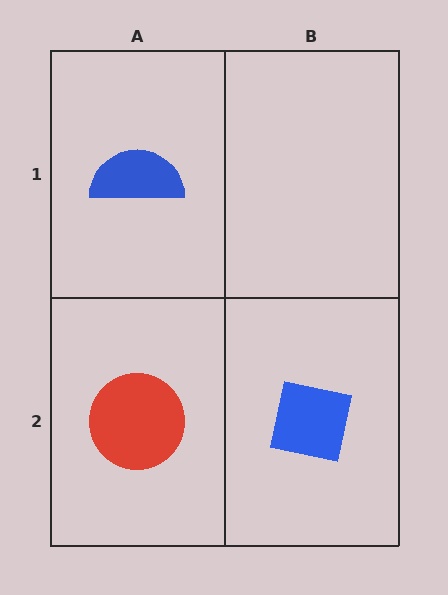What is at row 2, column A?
A red circle.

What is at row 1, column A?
A blue semicircle.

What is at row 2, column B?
A blue square.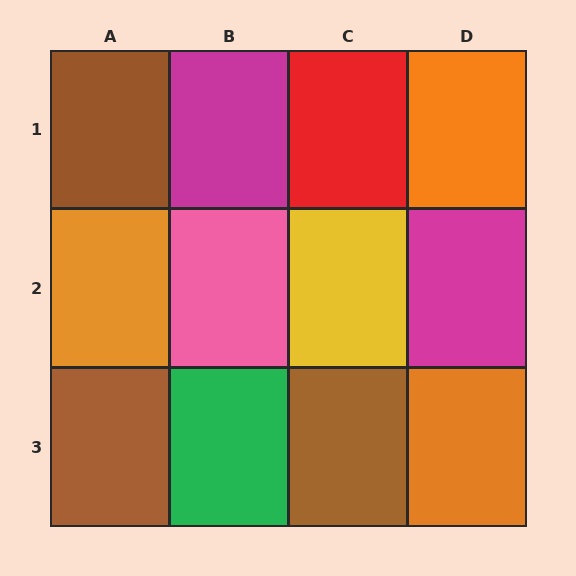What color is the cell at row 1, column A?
Brown.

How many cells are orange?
3 cells are orange.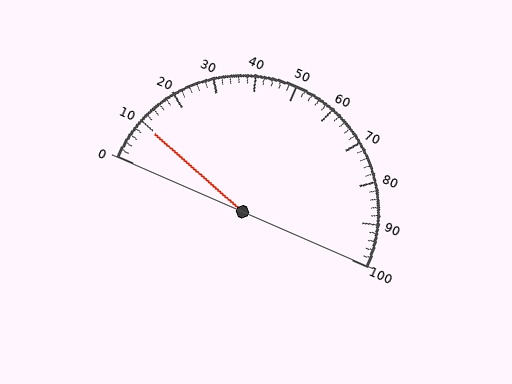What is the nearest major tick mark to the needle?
The nearest major tick mark is 10.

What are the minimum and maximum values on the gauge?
The gauge ranges from 0 to 100.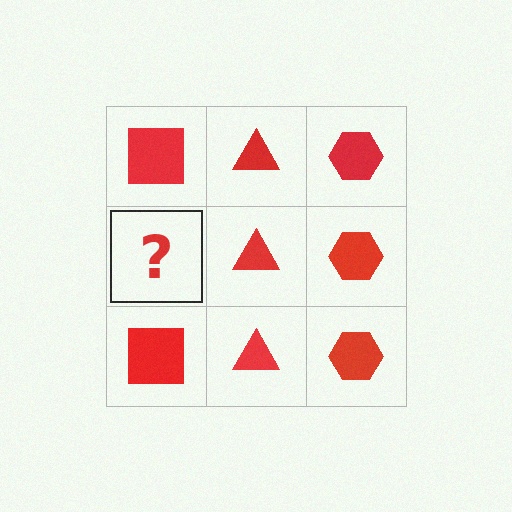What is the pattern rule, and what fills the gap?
The rule is that each column has a consistent shape. The gap should be filled with a red square.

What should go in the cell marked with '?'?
The missing cell should contain a red square.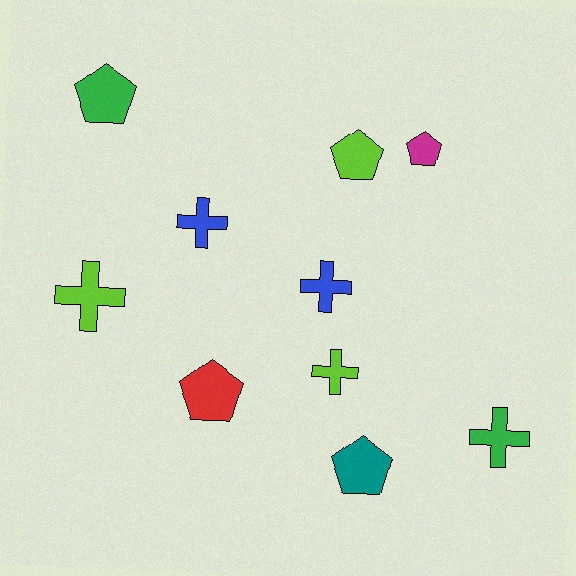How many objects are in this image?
There are 10 objects.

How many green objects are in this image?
There are 2 green objects.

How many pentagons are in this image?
There are 5 pentagons.